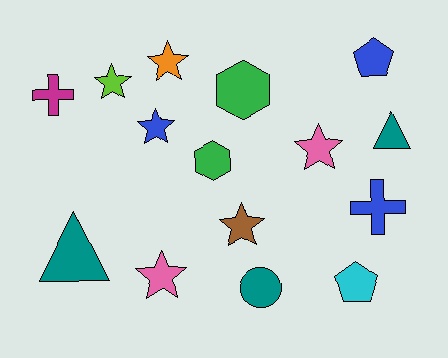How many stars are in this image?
There are 6 stars.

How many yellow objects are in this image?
There are no yellow objects.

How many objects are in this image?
There are 15 objects.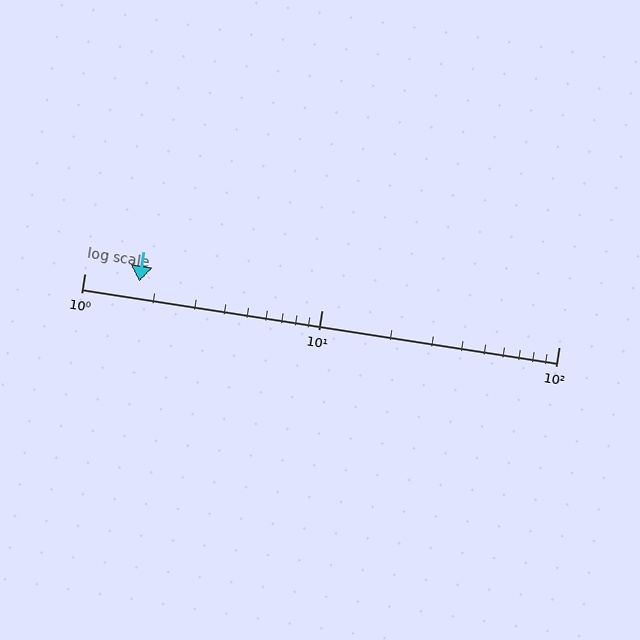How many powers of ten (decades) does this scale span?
The scale spans 2 decades, from 1 to 100.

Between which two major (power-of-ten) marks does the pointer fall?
The pointer is between 1 and 10.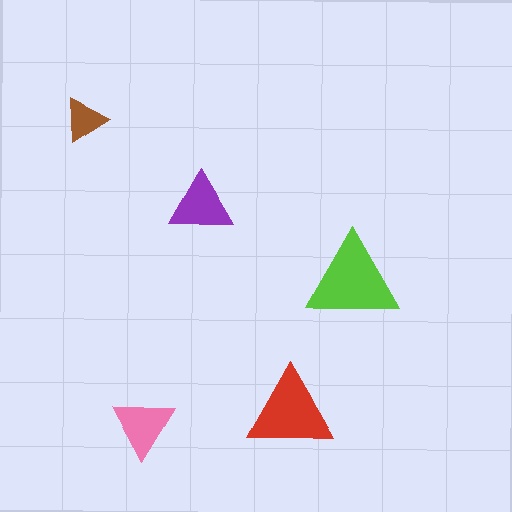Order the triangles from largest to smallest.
the lime one, the red one, the purple one, the pink one, the brown one.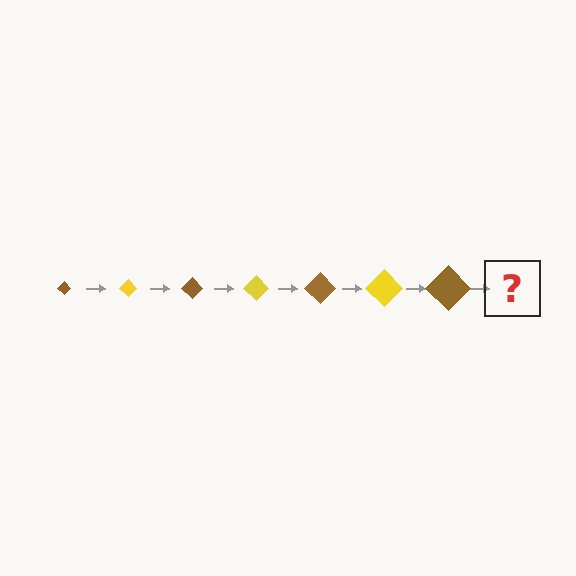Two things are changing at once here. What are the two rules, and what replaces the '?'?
The two rules are that the diamond grows larger each step and the color cycles through brown and yellow. The '?' should be a yellow diamond, larger than the previous one.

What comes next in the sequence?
The next element should be a yellow diamond, larger than the previous one.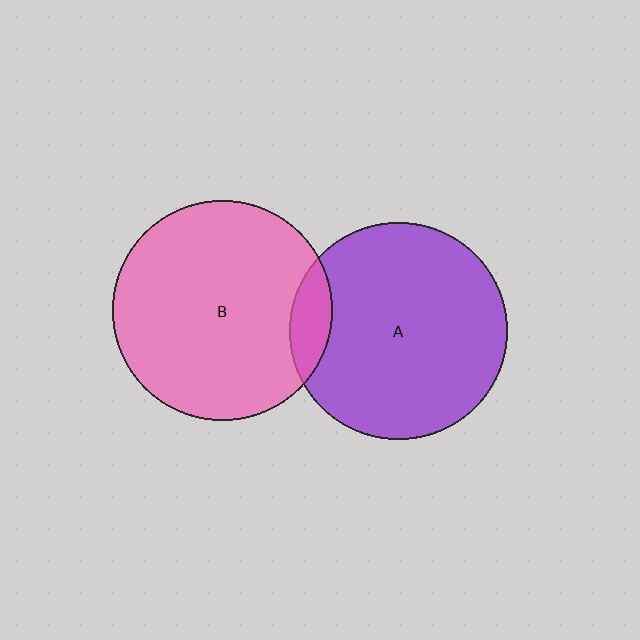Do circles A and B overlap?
Yes.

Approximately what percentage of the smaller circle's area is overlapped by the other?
Approximately 10%.